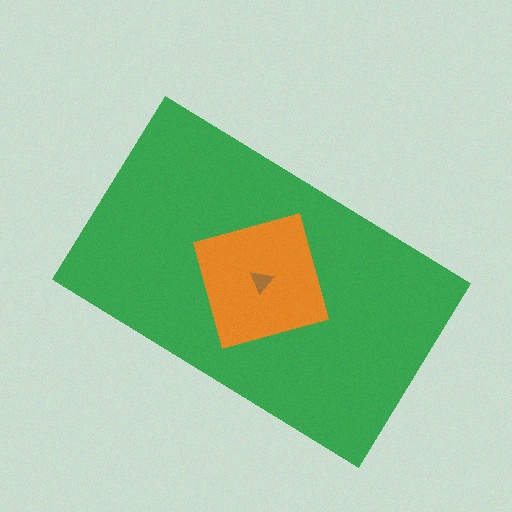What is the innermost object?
The brown triangle.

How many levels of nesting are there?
3.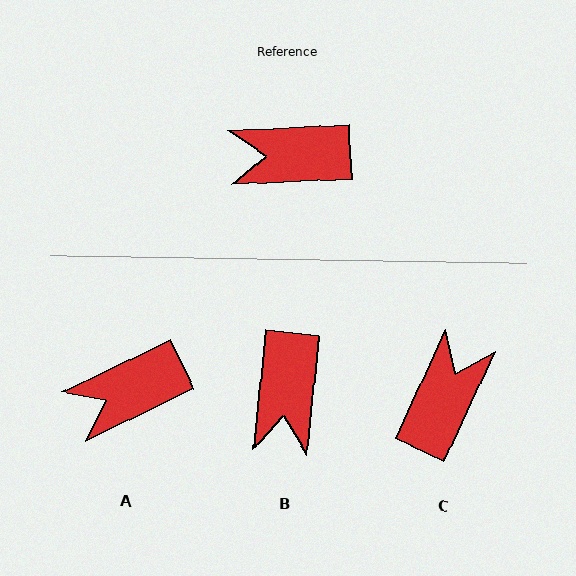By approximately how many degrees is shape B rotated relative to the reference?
Approximately 81 degrees counter-clockwise.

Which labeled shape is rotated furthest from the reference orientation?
C, about 118 degrees away.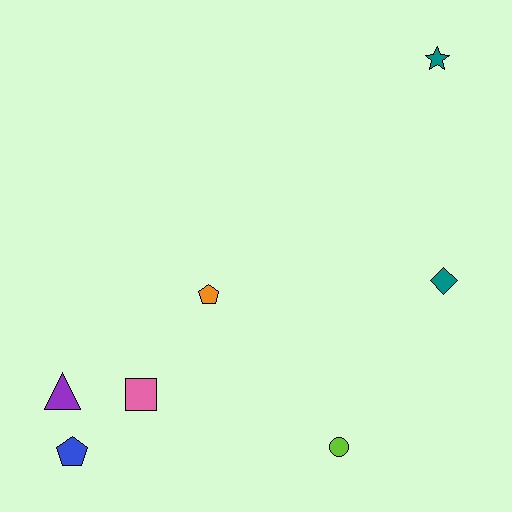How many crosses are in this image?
There are no crosses.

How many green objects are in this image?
There are no green objects.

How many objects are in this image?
There are 7 objects.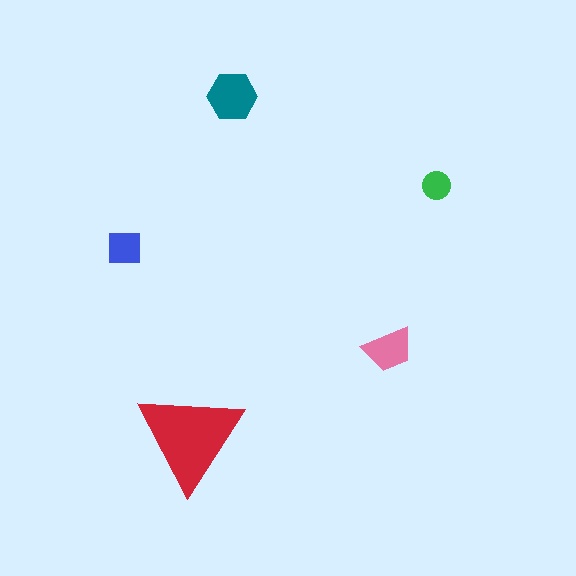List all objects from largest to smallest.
The red triangle, the teal hexagon, the pink trapezoid, the blue square, the green circle.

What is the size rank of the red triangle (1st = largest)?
1st.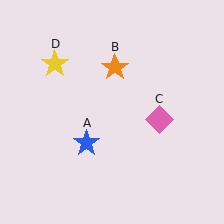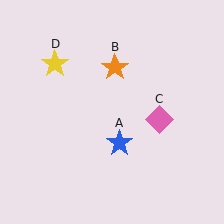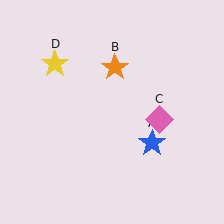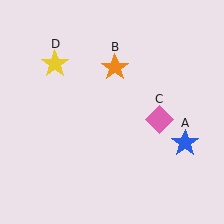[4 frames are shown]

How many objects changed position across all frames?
1 object changed position: blue star (object A).